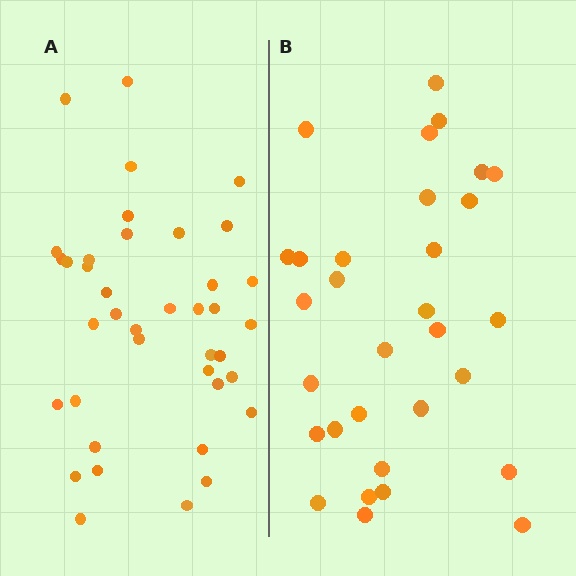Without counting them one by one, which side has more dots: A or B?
Region A (the left region) has more dots.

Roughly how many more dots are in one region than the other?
Region A has roughly 8 or so more dots than region B.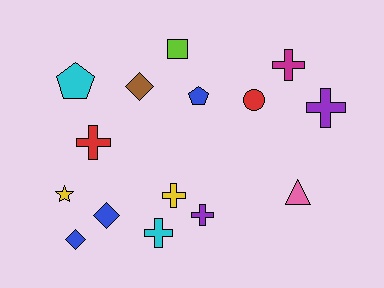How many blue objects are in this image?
There are 3 blue objects.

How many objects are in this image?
There are 15 objects.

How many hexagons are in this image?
There are no hexagons.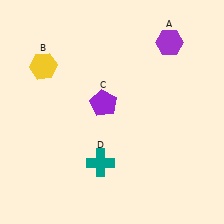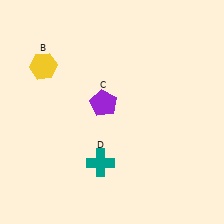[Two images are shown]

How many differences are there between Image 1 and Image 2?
There is 1 difference between the two images.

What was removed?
The purple hexagon (A) was removed in Image 2.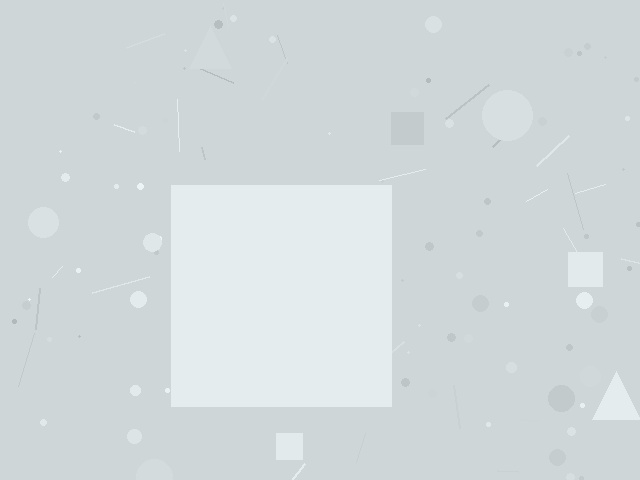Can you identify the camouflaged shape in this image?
The camouflaged shape is a square.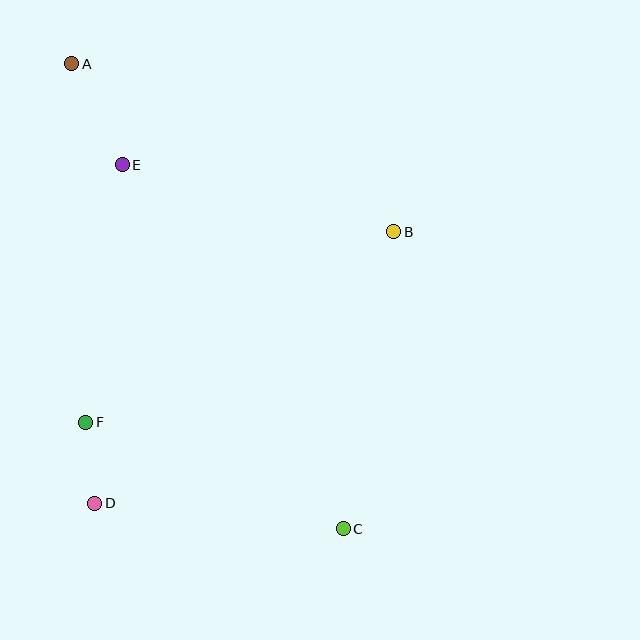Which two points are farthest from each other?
Points A and C are farthest from each other.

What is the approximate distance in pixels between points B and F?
The distance between B and F is approximately 362 pixels.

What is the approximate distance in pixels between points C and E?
The distance between C and E is approximately 426 pixels.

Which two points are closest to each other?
Points D and F are closest to each other.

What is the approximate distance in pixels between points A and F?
The distance between A and F is approximately 359 pixels.